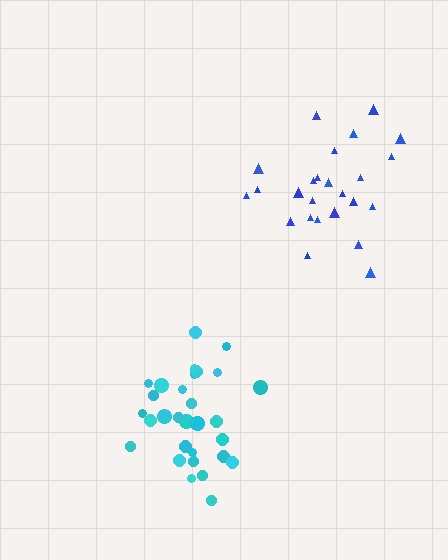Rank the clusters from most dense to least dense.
cyan, blue.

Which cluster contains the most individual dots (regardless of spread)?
Cyan (30).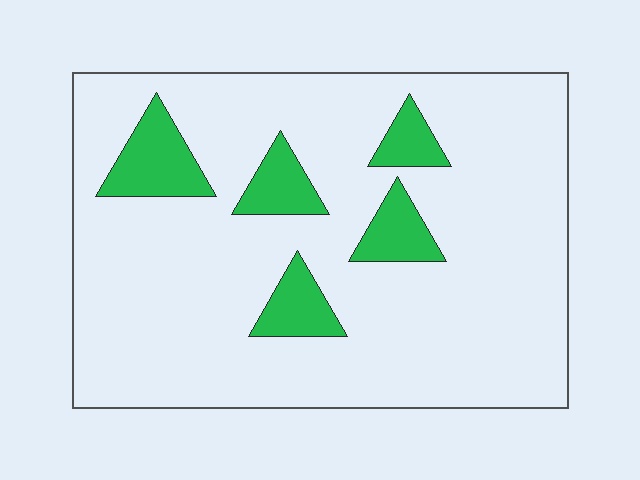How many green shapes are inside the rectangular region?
5.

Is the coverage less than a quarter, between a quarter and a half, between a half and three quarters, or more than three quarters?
Less than a quarter.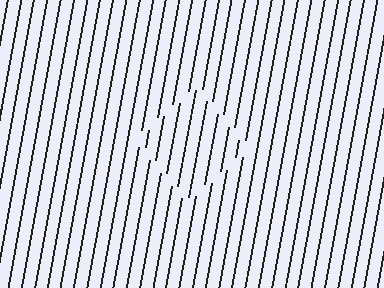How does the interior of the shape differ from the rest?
The interior of the shape contains the same grating, shifted by half a period — the contour is defined by the phase discontinuity where line-ends from the inner and outer gratings abut.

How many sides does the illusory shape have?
4 sides — the line-ends trace a square.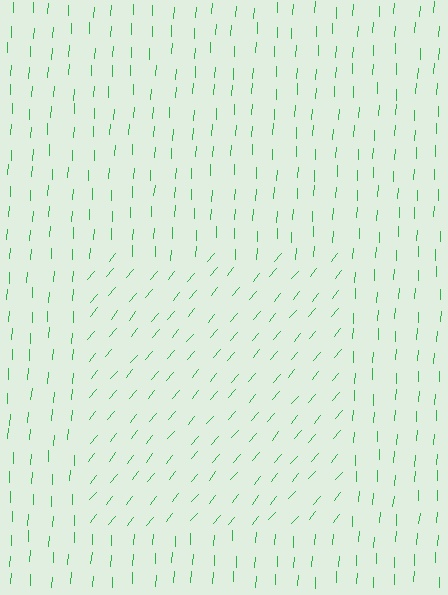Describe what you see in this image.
The image is filled with small green line segments. A rectangle region in the image has lines oriented differently from the surrounding lines, creating a visible texture boundary.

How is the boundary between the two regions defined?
The boundary is defined purely by a change in line orientation (approximately 37 degrees difference). All lines are the same color and thickness.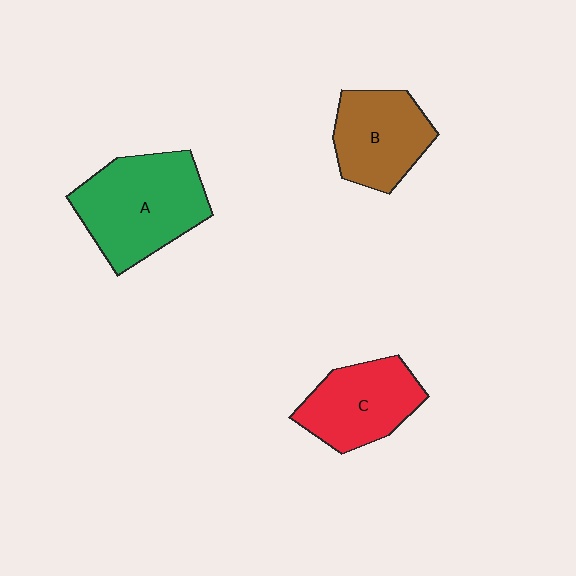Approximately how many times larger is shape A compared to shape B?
Approximately 1.4 times.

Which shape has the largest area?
Shape A (green).